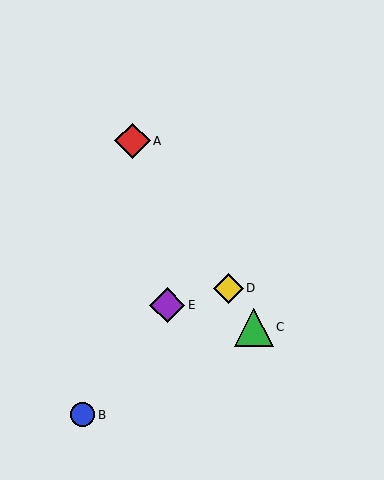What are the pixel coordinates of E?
Object E is at (167, 305).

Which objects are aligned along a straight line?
Objects A, C, D are aligned along a straight line.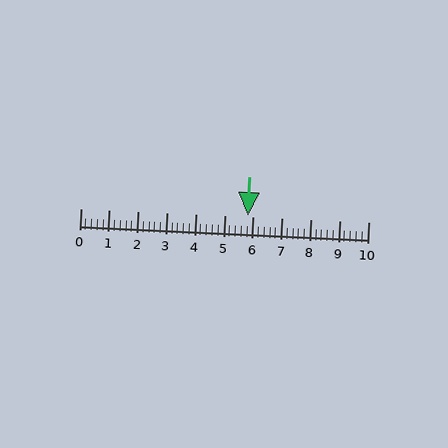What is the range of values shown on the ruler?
The ruler shows values from 0 to 10.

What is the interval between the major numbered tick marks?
The major tick marks are spaced 1 units apart.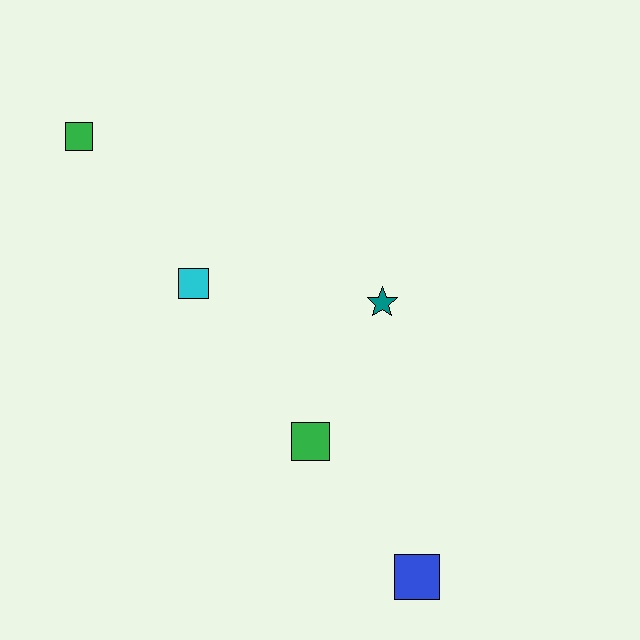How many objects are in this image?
There are 5 objects.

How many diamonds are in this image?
There are no diamonds.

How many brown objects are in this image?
There are no brown objects.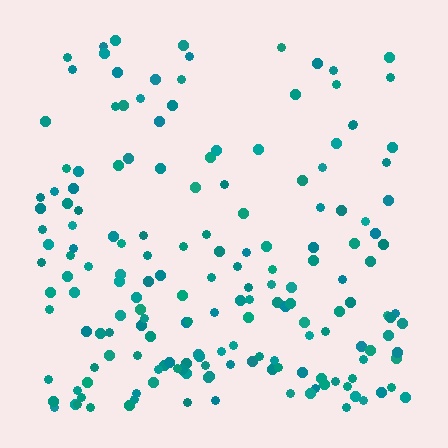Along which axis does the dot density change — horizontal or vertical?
Vertical.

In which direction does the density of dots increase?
From top to bottom, with the bottom side densest.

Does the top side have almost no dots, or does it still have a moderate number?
Still a moderate number, just noticeably fewer than the bottom.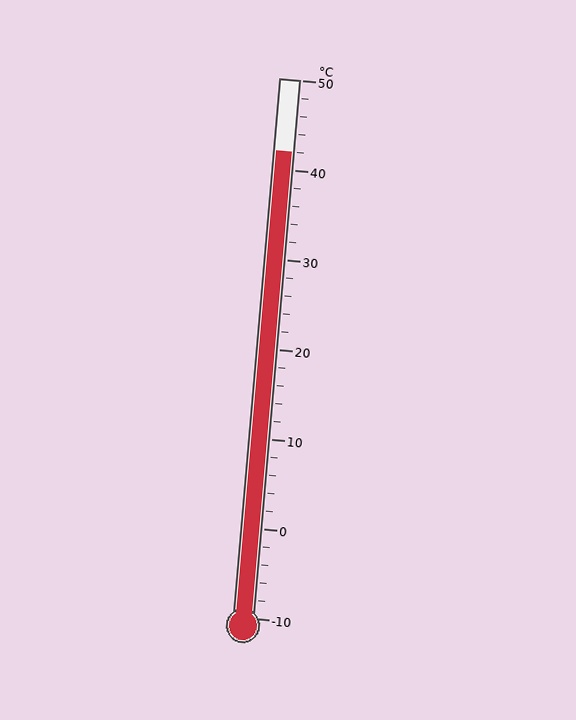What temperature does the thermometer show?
The thermometer shows approximately 42°C.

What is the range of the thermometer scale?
The thermometer scale ranges from -10°C to 50°C.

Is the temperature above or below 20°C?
The temperature is above 20°C.